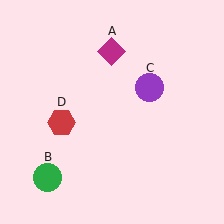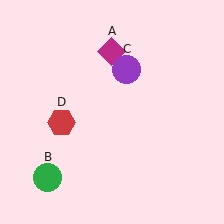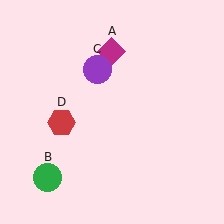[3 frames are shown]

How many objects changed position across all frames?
1 object changed position: purple circle (object C).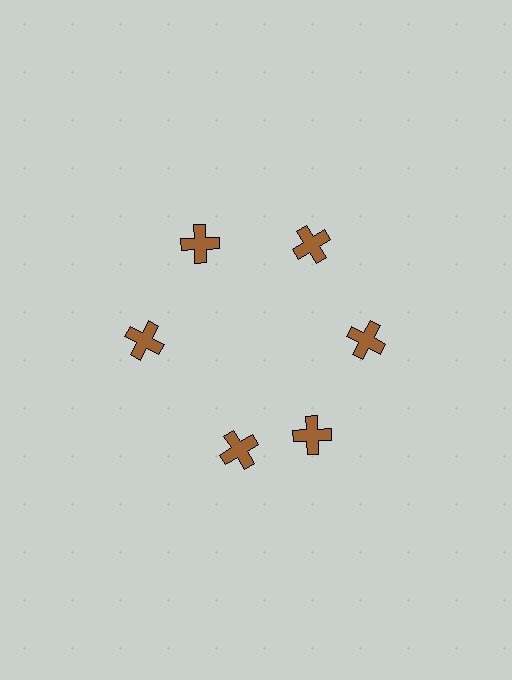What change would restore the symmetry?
The symmetry would be restored by rotating it back into even spacing with its neighbors so that all 6 crosses sit at equal angles and equal distance from the center.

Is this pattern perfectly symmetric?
No. The 6 brown crosses are arranged in a ring, but one element near the 7 o'clock position is rotated out of alignment along the ring, breaking the 6-fold rotational symmetry.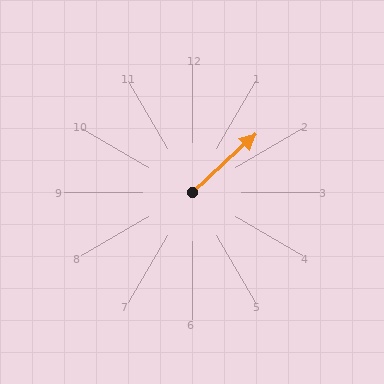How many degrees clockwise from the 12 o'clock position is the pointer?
Approximately 47 degrees.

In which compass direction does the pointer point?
Northeast.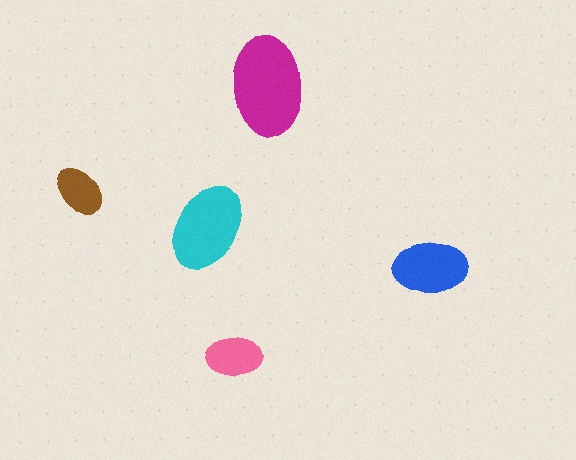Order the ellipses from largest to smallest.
the magenta one, the cyan one, the blue one, the pink one, the brown one.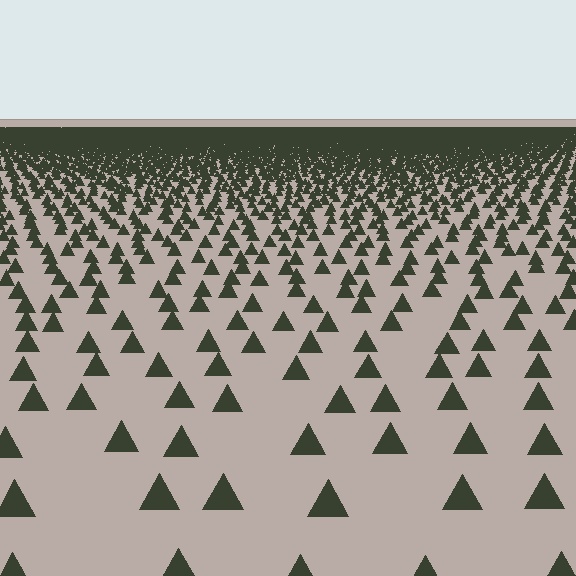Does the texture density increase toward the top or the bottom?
Density increases toward the top.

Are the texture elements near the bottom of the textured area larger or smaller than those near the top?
Larger. Near the bottom, elements are closer to the viewer and appear at a bigger on-screen size.